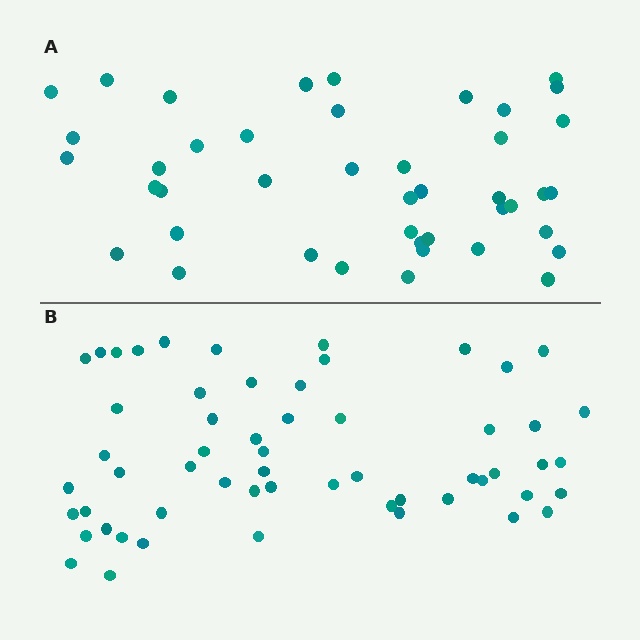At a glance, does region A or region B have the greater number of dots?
Region B (the bottom region) has more dots.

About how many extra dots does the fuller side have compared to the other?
Region B has approximately 15 more dots than region A.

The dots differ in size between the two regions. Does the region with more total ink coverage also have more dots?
No. Region A has more total ink coverage because its dots are larger, but region B actually contains more individual dots. Total area can be misleading — the number of items is what matters here.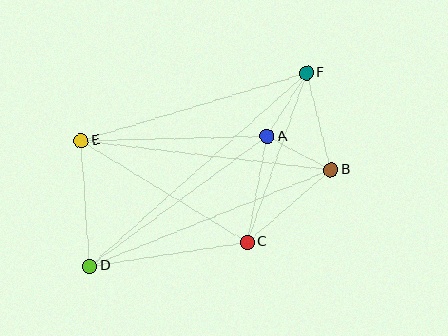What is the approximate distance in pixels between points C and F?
The distance between C and F is approximately 179 pixels.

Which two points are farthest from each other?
Points D and F are farthest from each other.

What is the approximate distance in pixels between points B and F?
The distance between B and F is approximately 100 pixels.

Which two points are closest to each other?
Points A and B are closest to each other.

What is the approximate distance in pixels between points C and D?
The distance between C and D is approximately 159 pixels.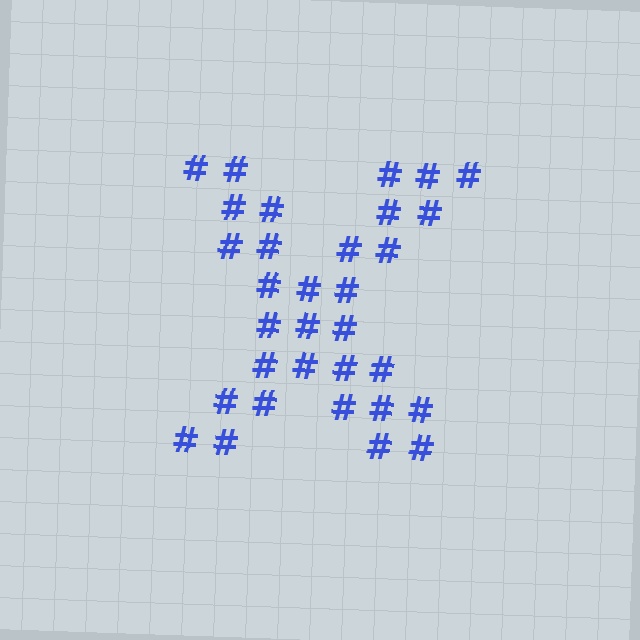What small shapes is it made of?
It is made of small hash symbols.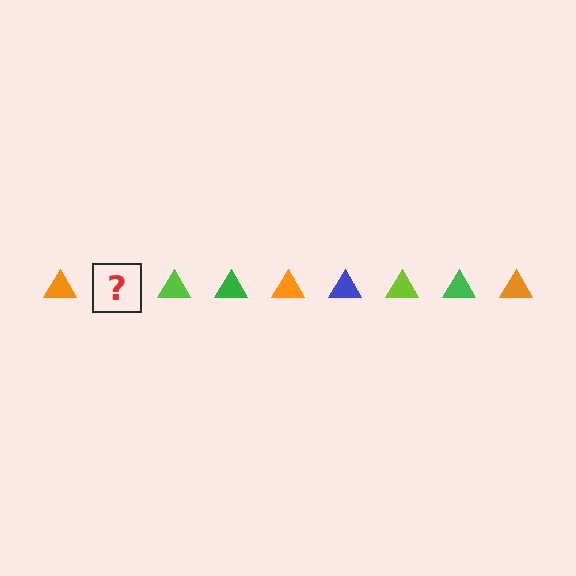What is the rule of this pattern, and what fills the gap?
The rule is that the pattern cycles through orange, blue, lime, green triangles. The gap should be filled with a blue triangle.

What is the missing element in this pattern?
The missing element is a blue triangle.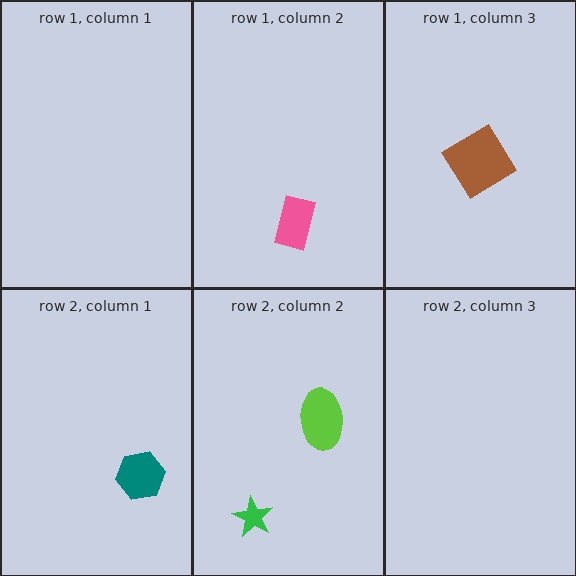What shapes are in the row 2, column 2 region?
The lime ellipse, the green star.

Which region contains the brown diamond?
The row 1, column 3 region.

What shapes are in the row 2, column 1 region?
The teal hexagon.